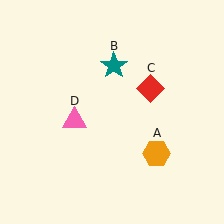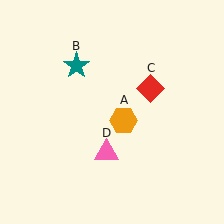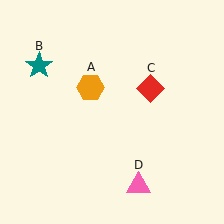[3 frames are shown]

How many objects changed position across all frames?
3 objects changed position: orange hexagon (object A), teal star (object B), pink triangle (object D).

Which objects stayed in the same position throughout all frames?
Red diamond (object C) remained stationary.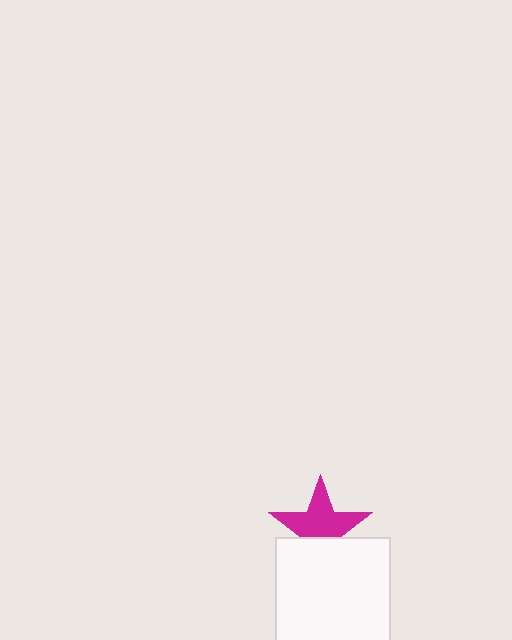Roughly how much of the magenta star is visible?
Most of it is visible (roughly 66%).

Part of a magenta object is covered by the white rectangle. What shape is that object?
It is a star.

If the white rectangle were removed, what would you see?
You would see the complete magenta star.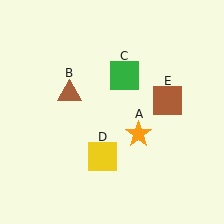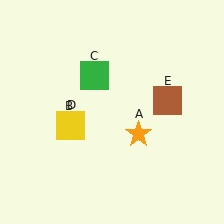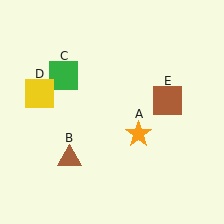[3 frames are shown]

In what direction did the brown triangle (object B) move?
The brown triangle (object B) moved down.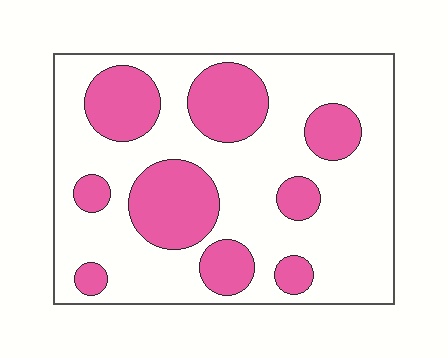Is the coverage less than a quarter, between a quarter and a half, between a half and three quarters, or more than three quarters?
Between a quarter and a half.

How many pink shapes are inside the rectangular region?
9.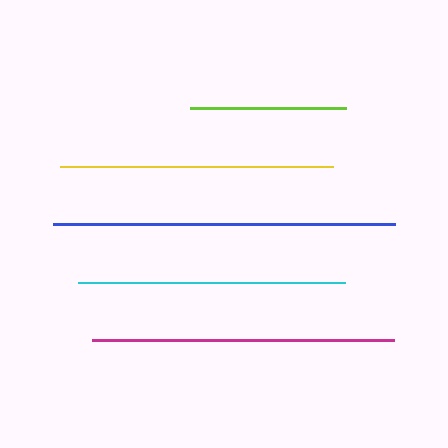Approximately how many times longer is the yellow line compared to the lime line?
The yellow line is approximately 1.8 times the length of the lime line.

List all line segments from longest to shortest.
From longest to shortest: blue, magenta, yellow, cyan, lime.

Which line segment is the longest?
The blue line is the longest at approximately 342 pixels.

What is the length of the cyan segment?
The cyan segment is approximately 267 pixels long.